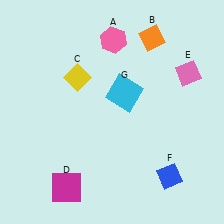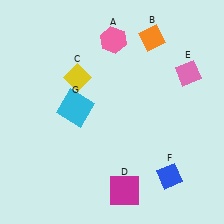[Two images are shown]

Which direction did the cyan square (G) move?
The cyan square (G) moved left.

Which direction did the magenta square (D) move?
The magenta square (D) moved right.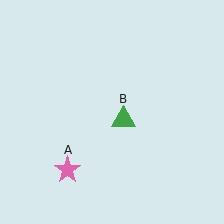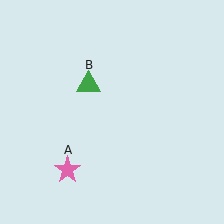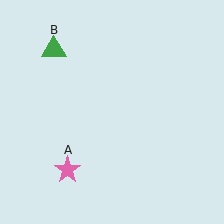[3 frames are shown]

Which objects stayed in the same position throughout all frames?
Pink star (object A) remained stationary.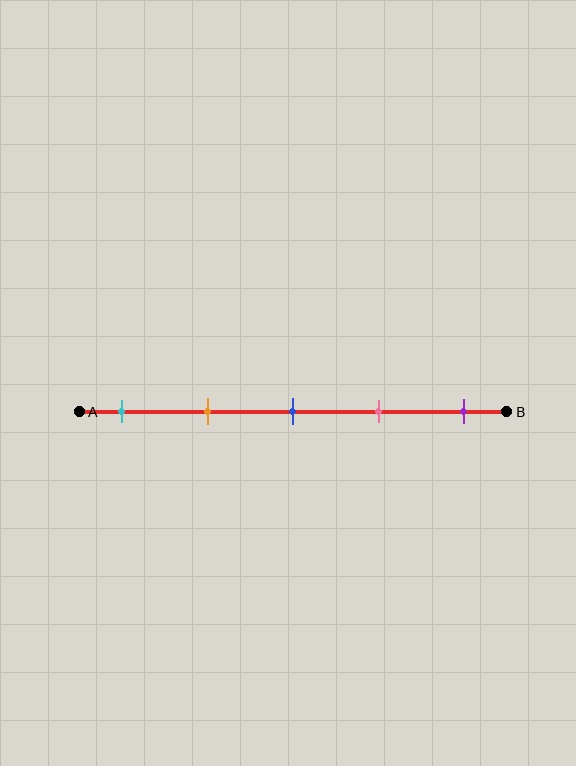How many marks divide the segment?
There are 5 marks dividing the segment.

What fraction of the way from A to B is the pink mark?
The pink mark is approximately 70% (0.7) of the way from A to B.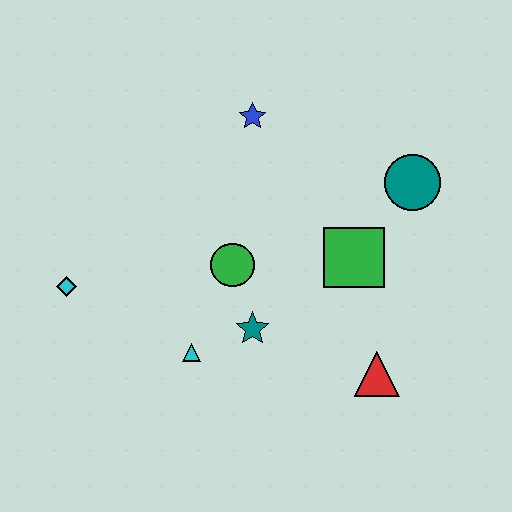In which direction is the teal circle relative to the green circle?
The teal circle is to the right of the green circle.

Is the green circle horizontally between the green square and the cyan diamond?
Yes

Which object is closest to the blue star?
The green circle is closest to the blue star.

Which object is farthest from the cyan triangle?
The teal circle is farthest from the cyan triangle.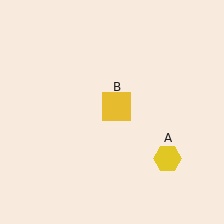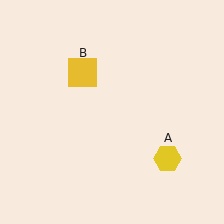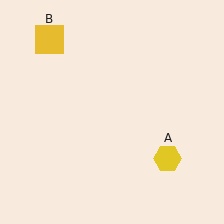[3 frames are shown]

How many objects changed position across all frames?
1 object changed position: yellow square (object B).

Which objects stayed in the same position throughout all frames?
Yellow hexagon (object A) remained stationary.